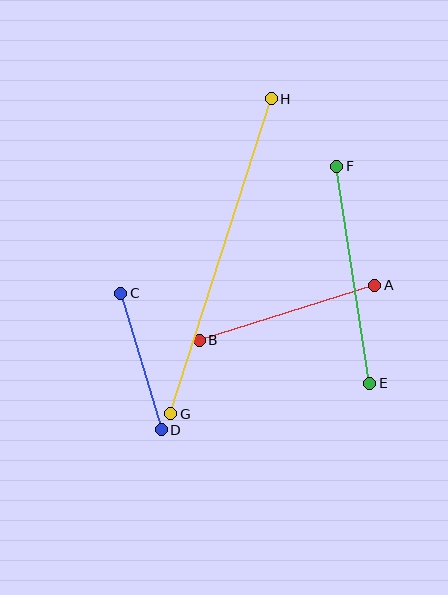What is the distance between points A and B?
The distance is approximately 184 pixels.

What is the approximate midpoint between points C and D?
The midpoint is at approximately (141, 362) pixels.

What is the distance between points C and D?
The distance is approximately 142 pixels.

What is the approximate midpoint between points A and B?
The midpoint is at approximately (287, 313) pixels.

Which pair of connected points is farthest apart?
Points G and H are farthest apart.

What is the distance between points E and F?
The distance is approximately 220 pixels.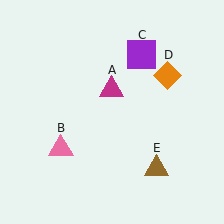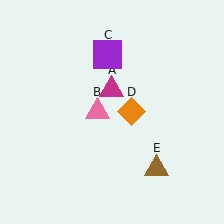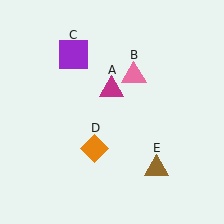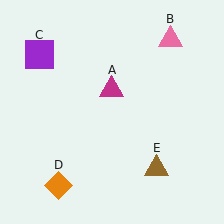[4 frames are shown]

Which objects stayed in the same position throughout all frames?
Magenta triangle (object A) and brown triangle (object E) remained stationary.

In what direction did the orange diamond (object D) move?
The orange diamond (object D) moved down and to the left.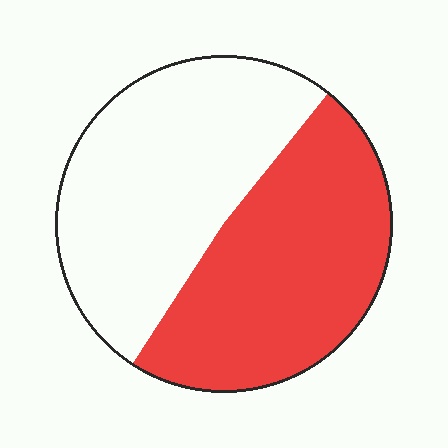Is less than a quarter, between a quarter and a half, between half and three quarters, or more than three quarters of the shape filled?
Between a quarter and a half.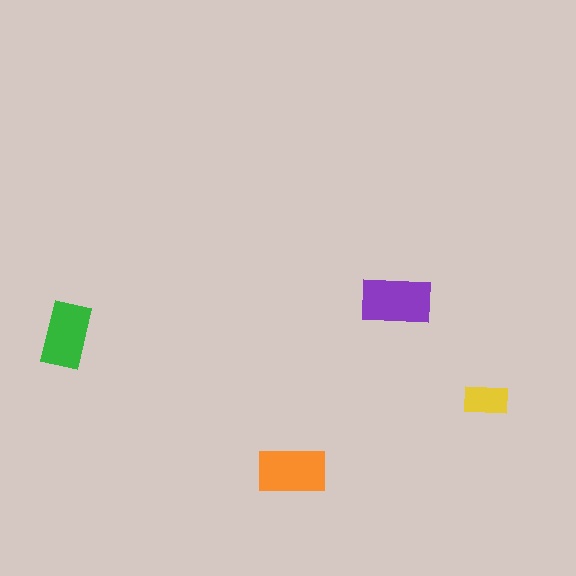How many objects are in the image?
There are 4 objects in the image.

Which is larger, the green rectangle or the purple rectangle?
The purple one.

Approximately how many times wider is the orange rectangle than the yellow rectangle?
About 1.5 times wider.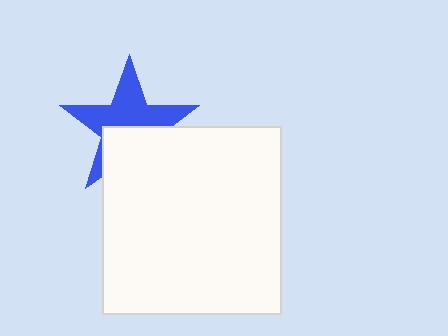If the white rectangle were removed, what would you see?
You would see the complete blue star.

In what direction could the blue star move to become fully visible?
The blue star could move up. That would shift it out from behind the white rectangle entirely.